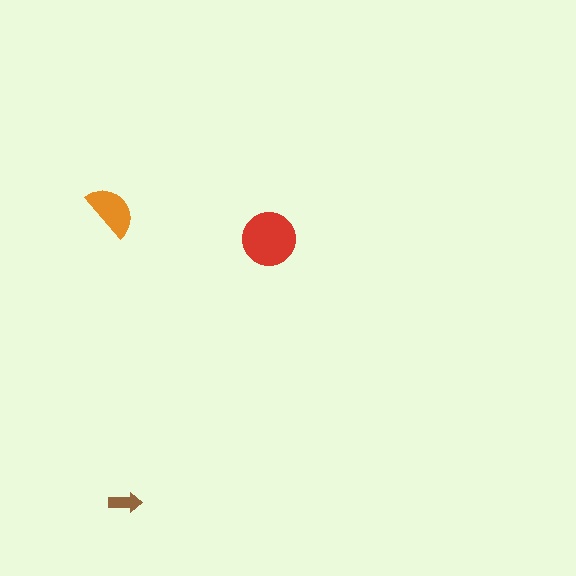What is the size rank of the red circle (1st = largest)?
1st.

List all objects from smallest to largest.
The brown arrow, the orange semicircle, the red circle.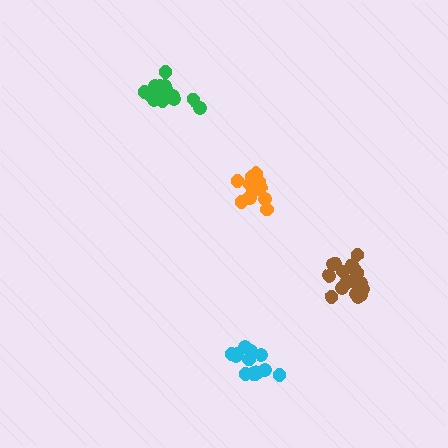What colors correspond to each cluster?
The clusters are colored: cyan, orange, brown, green.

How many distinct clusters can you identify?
There are 4 distinct clusters.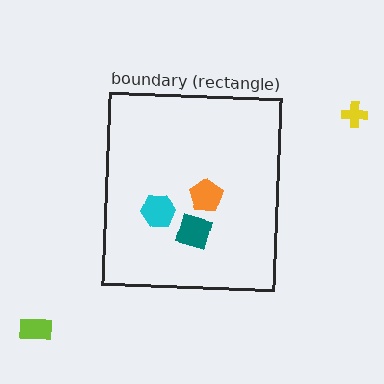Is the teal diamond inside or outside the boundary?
Inside.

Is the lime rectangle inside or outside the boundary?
Outside.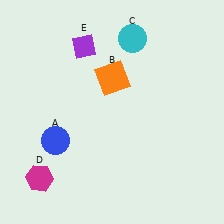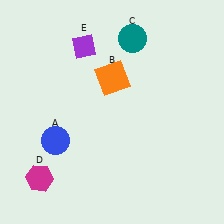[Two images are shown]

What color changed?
The circle (C) changed from cyan in Image 1 to teal in Image 2.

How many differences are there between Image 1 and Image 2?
There is 1 difference between the two images.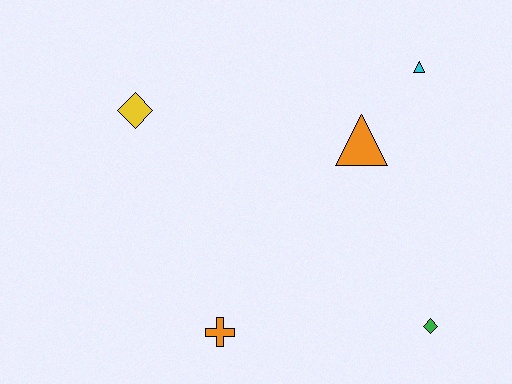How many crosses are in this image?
There is 1 cross.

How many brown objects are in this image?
There are no brown objects.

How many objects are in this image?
There are 5 objects.